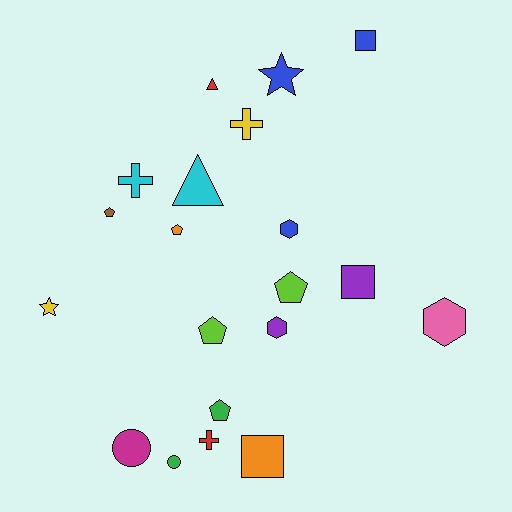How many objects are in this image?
There are 20 objects.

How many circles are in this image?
There are 2 circles.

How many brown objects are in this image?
There is 1 brown object.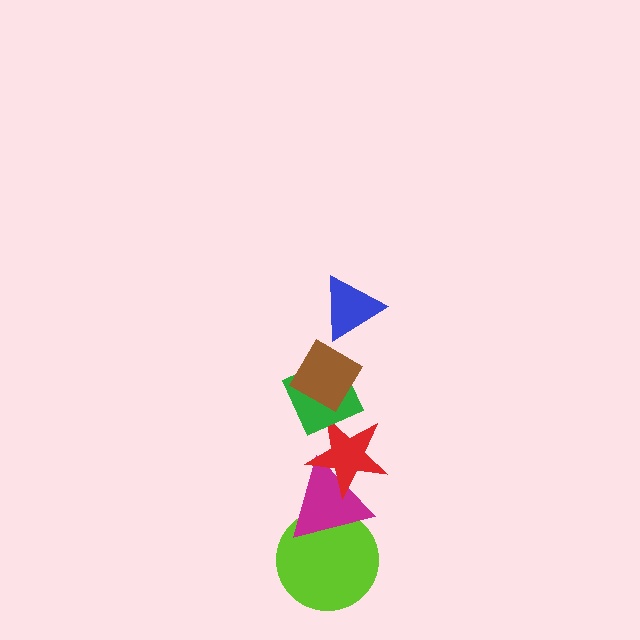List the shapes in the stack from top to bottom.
From top to bottom: the blue triangle, the brown diamond, the green diamond, the red star, the magenta triangle, the lime circle.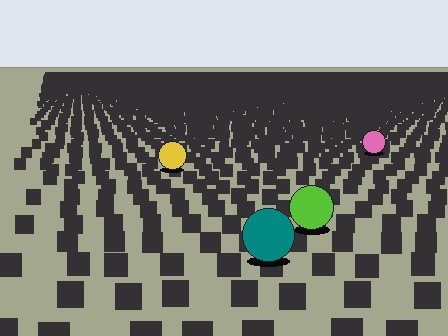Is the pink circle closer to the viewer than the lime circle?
No. The lime circle is closer — you can tell from the texture gradient: the ground texture is coarser near it.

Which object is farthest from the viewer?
The pink circle is farthest from the viewer. It appears smaller and the ground texture around it is denser.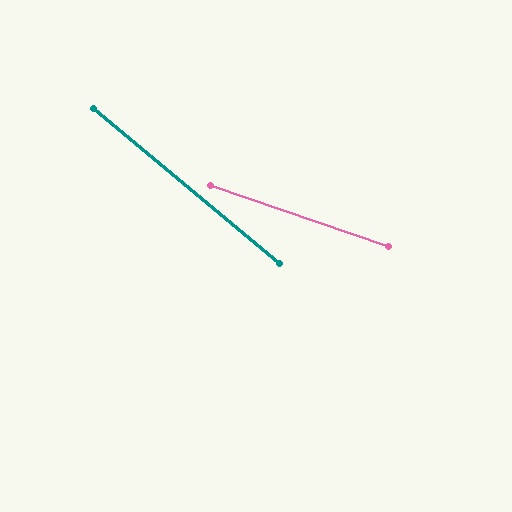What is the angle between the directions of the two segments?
Approximately 21 degrees.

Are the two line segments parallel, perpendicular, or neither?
Neither parallel nor perpendicular — they differ by about 21°.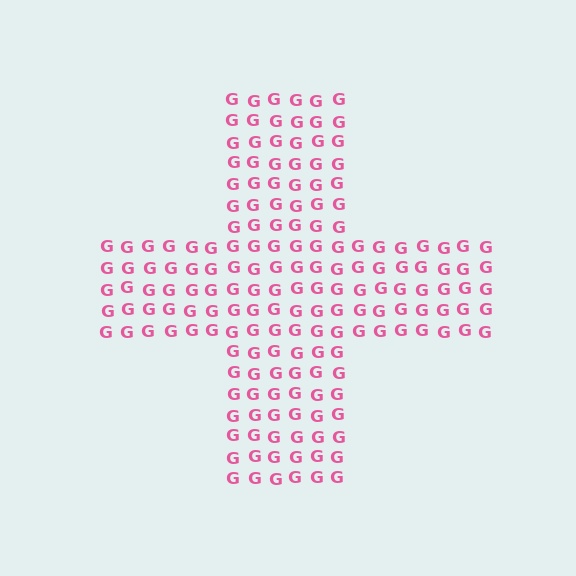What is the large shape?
The large shape is a cross.